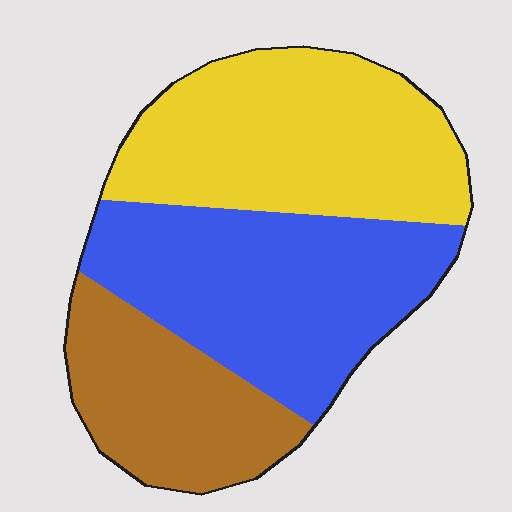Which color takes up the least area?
Brown, at roughly 25%.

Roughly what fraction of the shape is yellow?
Yellow covers around 40% of the shape.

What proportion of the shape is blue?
Blue takes up about three eighths (3/8) of the shape.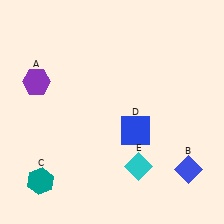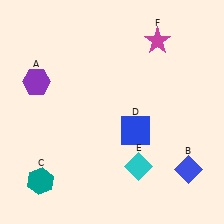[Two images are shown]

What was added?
A magenta star (F) was added in Image 2.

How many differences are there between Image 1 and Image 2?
There is 1 difference between the two images.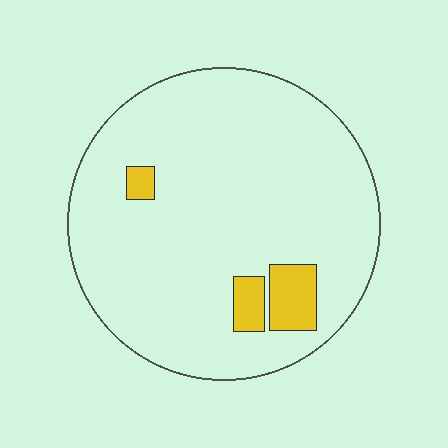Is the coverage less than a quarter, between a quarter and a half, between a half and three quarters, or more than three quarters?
Less than a quarter.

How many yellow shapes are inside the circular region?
3.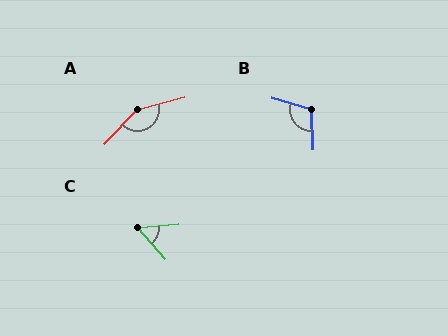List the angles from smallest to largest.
C (54°), B (109°), A (148°).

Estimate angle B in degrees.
Approximately 109 degrees.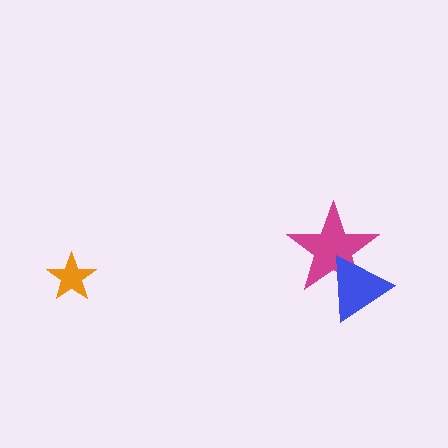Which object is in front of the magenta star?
The blue triangle is in front of the magenta star.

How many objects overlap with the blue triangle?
1 object overlaps with the blue triangle.